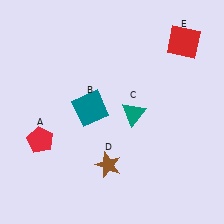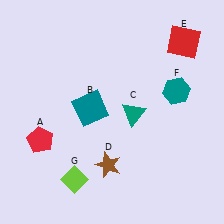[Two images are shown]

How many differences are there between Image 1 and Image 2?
There are 2 differences between the two images.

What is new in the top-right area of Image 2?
A teal hexagon (F) was added in the top-right area of Image 2.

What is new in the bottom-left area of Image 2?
A lime diamond (G) was added in the bottom-left area of Image 2.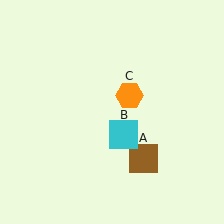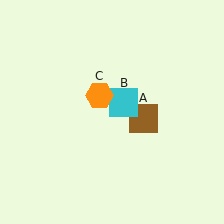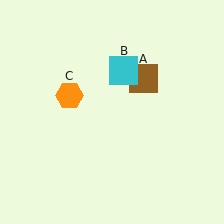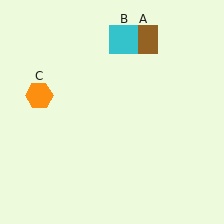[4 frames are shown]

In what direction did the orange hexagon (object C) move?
The orange hexagon (object C) moved left.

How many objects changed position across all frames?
3 objects changed position: brown square (object A), cyan square (object B), orange hexagon (object C).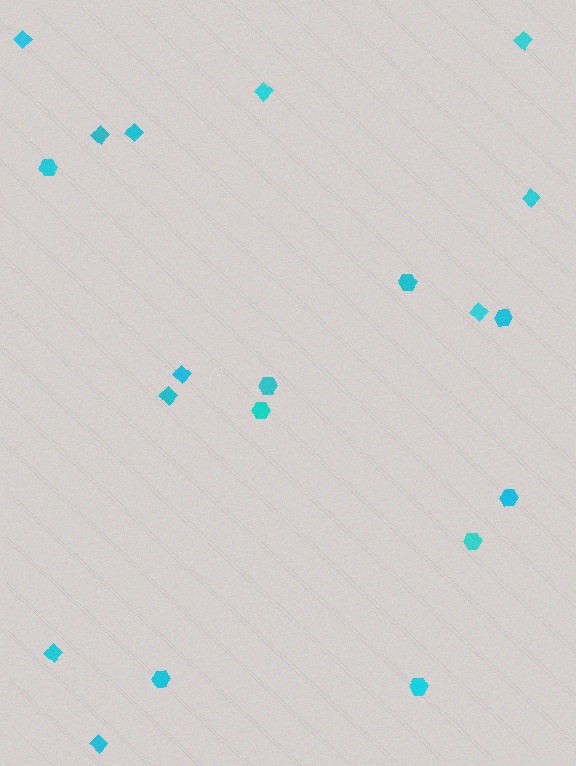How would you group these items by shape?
There are 2 groups: one group of hexagons (9) and one group of diamonds (11).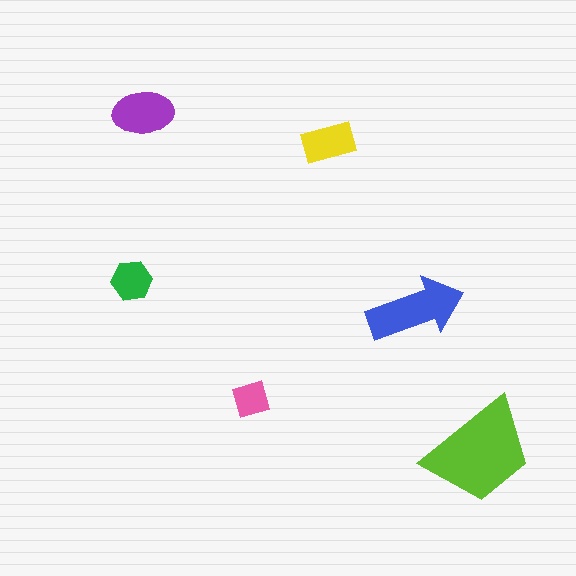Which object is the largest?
The lime trapezoid.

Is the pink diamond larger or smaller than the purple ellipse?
Smaller.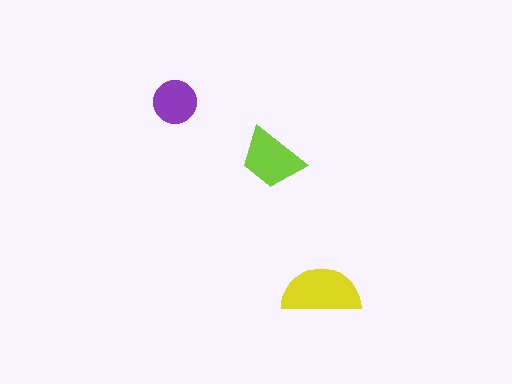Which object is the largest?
The yellow semicircle.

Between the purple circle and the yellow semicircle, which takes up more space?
The yellow semicircle.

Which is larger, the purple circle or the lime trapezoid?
The lime trapezoid.